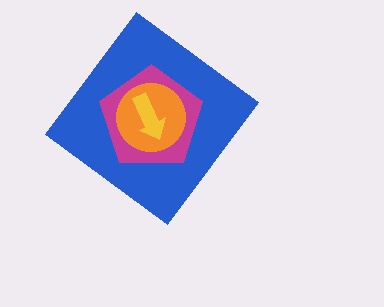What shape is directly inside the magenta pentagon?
The orange circle.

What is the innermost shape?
The yellow arrow.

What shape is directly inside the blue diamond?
The magenta pentagon.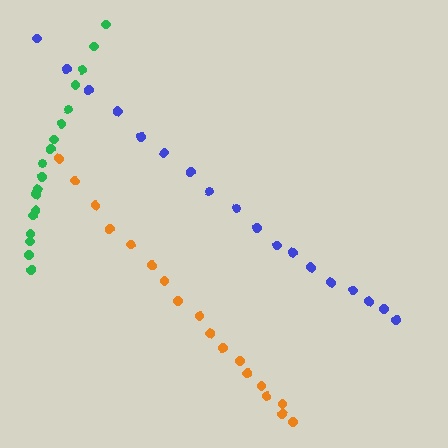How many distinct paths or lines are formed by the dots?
There are 3 distinct paths.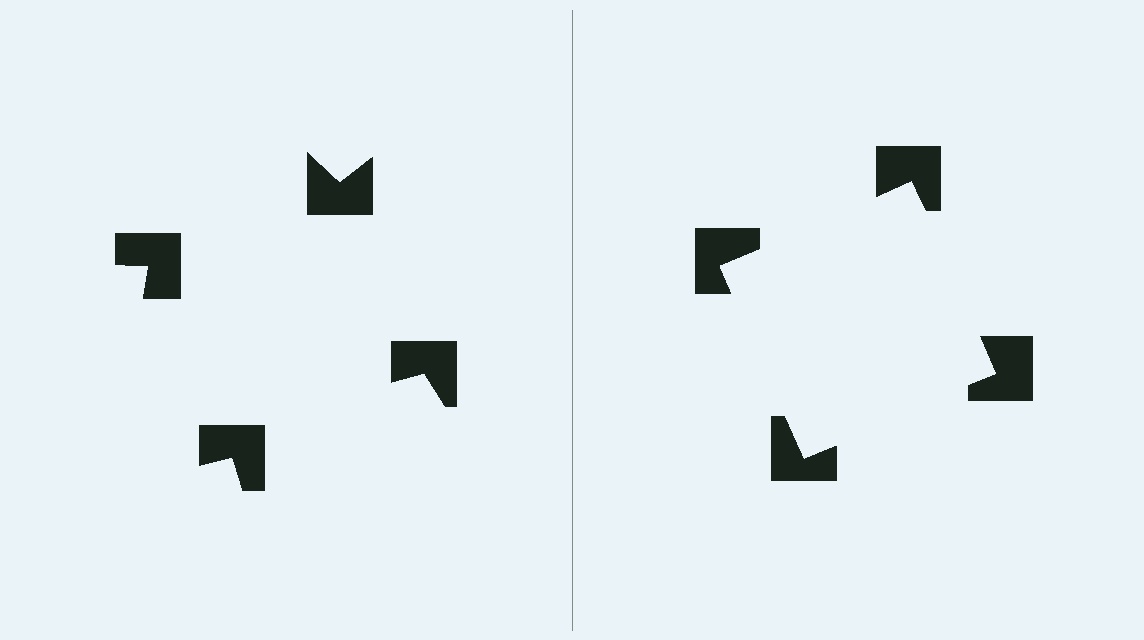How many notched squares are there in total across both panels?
8 — 4 on each side.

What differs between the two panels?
The notched squares are positioned identically on both sides; only the wedge orientations differ. On the right they align to a square; on the left they are misaligned.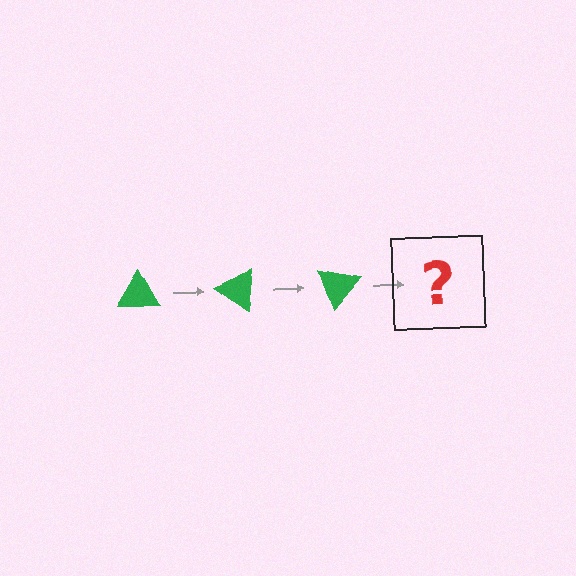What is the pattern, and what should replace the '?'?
The pattern is that the triangle rotates 35 degrees each step. The '?' should be a green triangle rotated 105 degrees.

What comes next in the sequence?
The next element should be a green triangle rotated 105 degrees.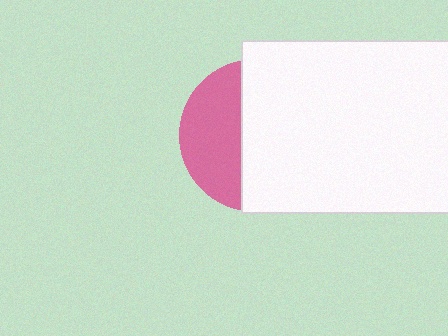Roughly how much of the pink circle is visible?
A small part of it is visible (roughly 38%).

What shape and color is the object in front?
The object in front is a white rectangle.